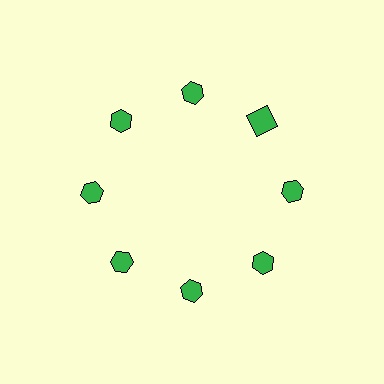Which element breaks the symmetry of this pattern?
The green square at roughly the 2 o'clock position breaks the symmetry. All other shapes are green hexagons.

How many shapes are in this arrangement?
There are 8 shapes arranged in a ring pattern.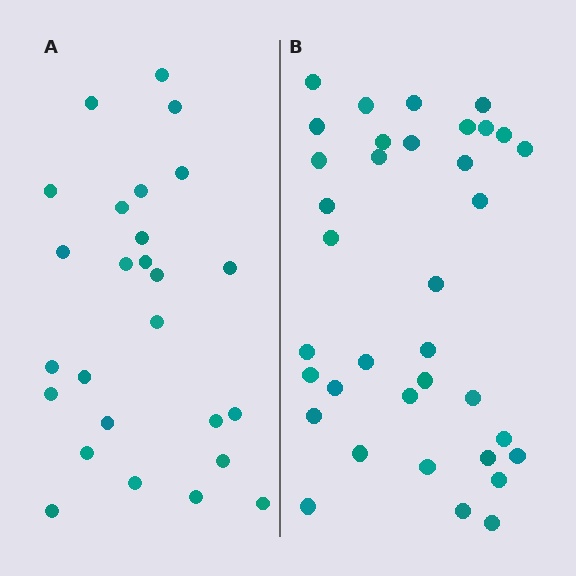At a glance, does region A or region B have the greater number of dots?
Region B (the right region) has more dots.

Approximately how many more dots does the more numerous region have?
Region B has roughly 10 or so more dots than region A.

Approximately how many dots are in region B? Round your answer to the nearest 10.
About 40 dots. (The exact count is 36, which rounds to 40.)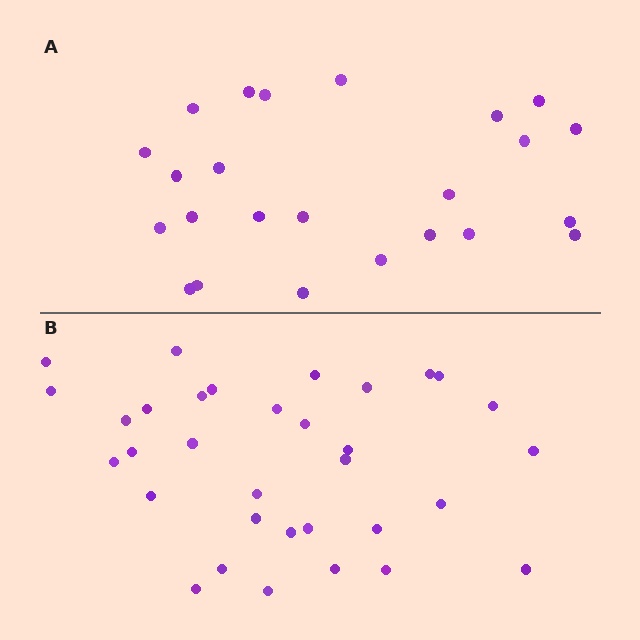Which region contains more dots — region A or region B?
Region B (the bottom region) has more dots.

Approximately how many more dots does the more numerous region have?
Region B has roughly 8 or so more dots than region A.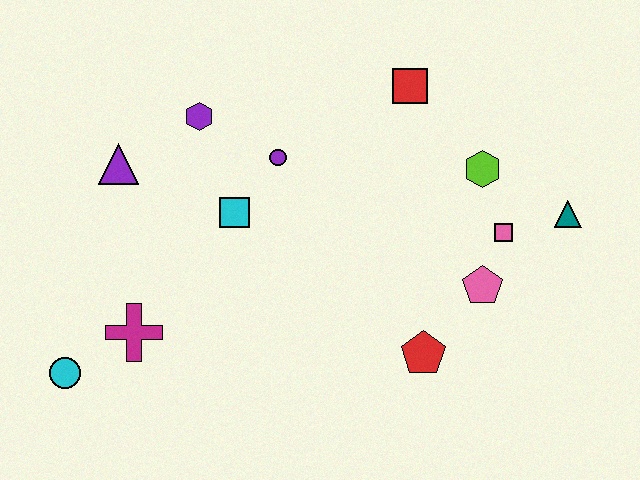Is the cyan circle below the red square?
Yes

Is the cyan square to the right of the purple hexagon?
Yes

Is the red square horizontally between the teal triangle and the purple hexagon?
Yes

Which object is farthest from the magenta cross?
The teal triangle is farthest from the magenta cross.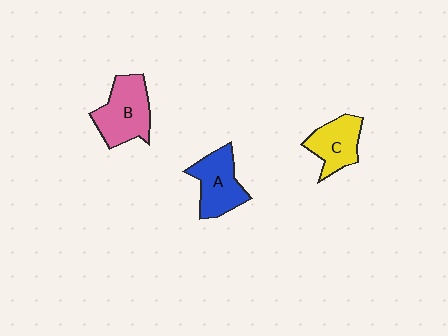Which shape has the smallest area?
Shape C (yellow).